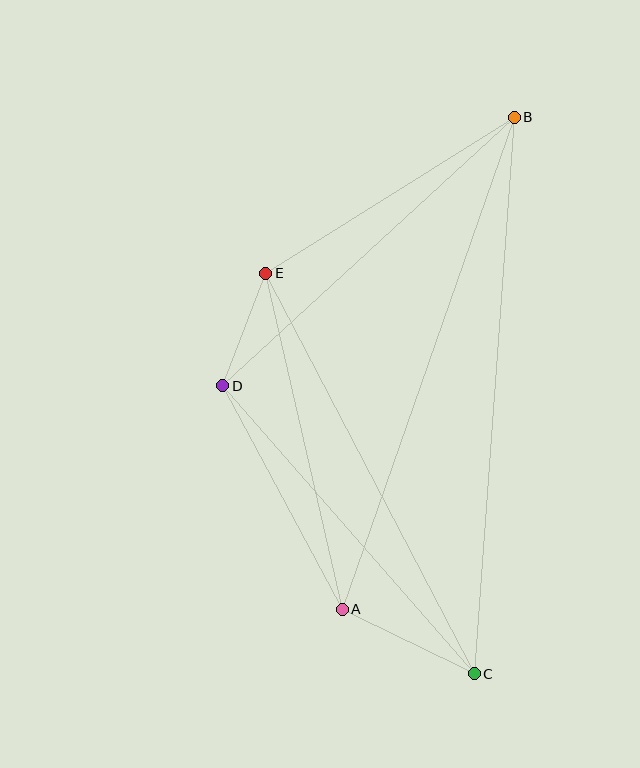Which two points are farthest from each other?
Points B and C are farthest from each other.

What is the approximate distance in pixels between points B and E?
The distance between B and E is approximately 293 pixels.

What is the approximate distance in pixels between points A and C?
The distance between A and C is approximately 147 pixels.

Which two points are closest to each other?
Points D and E are closest to each other.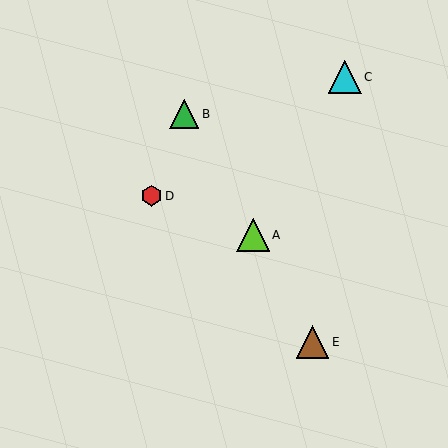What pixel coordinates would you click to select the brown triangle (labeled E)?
Click at (313, 342) to select the brown triangle E.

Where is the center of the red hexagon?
The center of the red hexagon is at (152, 196).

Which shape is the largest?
The cyan triangle (labeled C) is the largest.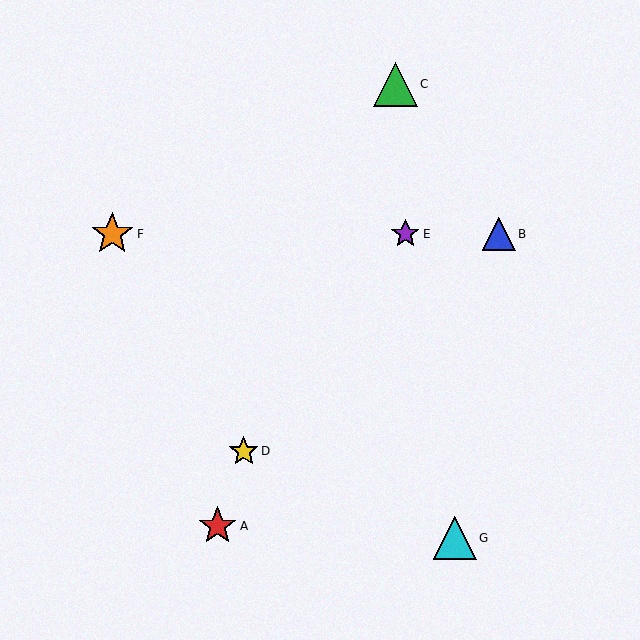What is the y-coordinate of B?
Object B is at y≈234.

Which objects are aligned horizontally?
Objects B, E, F are aligned horizontally.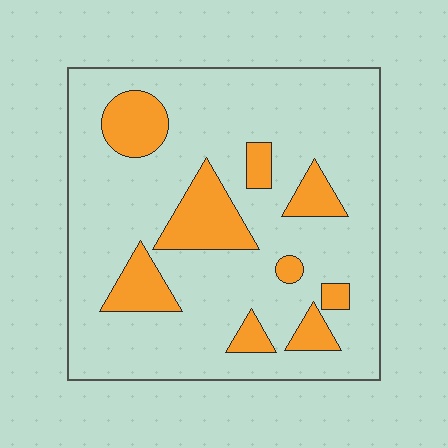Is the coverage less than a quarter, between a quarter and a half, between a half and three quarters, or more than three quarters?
Less than a quarter.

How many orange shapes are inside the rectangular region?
9.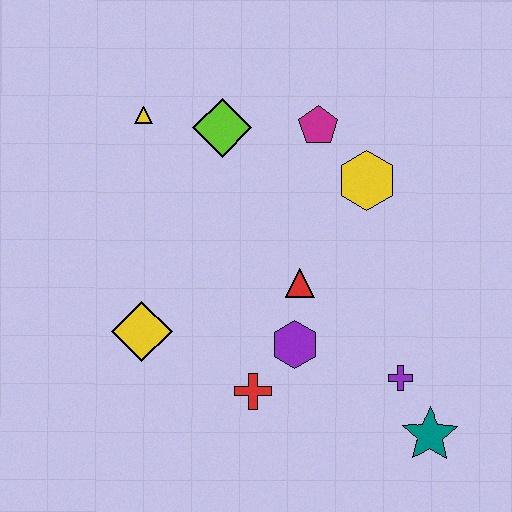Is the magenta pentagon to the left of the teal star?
Yes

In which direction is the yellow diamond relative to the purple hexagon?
The yellow diamond is to the left of the purple hexagon.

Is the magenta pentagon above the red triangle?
Yes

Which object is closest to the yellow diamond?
The red cross is closest to the yellow diamond.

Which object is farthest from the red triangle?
The yellow triangle is farthest from the red triangle.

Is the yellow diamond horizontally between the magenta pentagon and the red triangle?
No